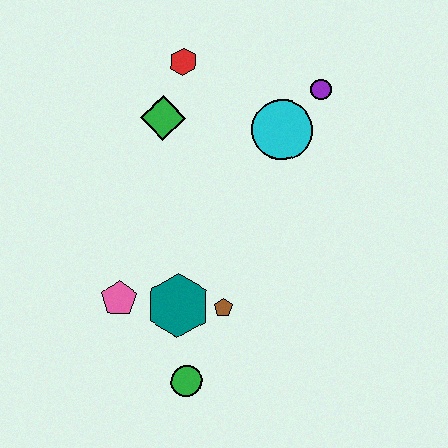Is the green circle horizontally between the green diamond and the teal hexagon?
No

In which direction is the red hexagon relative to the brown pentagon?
The red hexagon is above the brown pentagon.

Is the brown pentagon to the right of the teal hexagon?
Yes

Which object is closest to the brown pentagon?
The teal hexagon is closest to the brown pentagon.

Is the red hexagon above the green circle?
Yes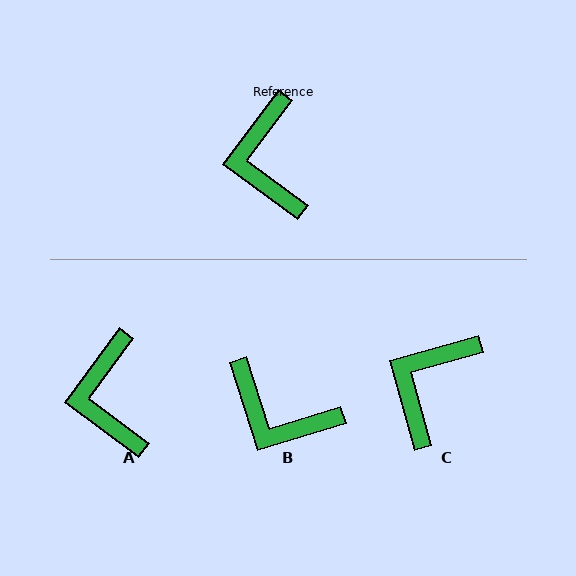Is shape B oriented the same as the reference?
No, it is off by about 54 degrees.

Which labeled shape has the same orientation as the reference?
A.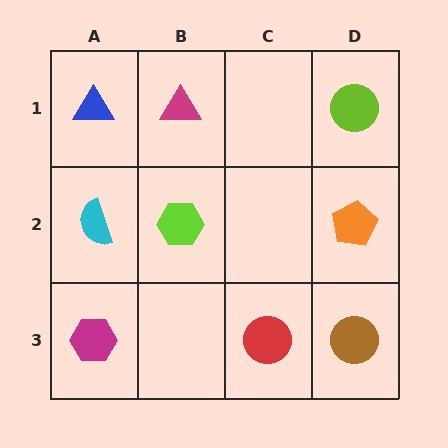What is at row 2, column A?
A cyan semicircle.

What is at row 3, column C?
A red circle.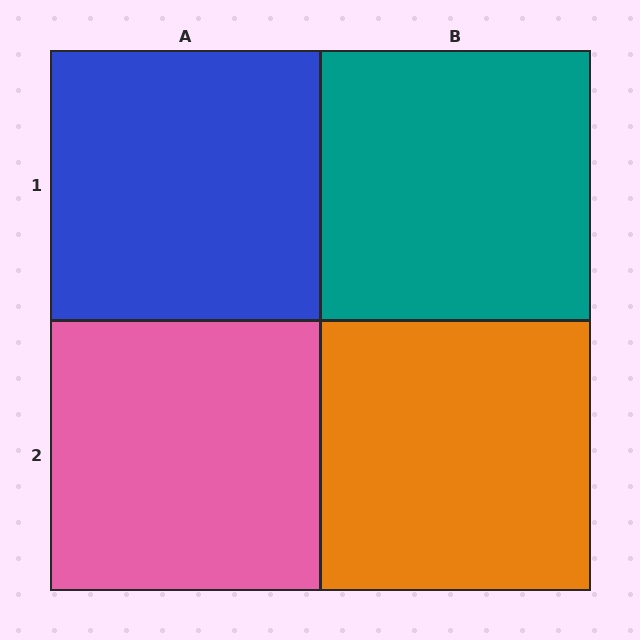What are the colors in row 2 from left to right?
Pink, orange.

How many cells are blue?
1 cell is blue.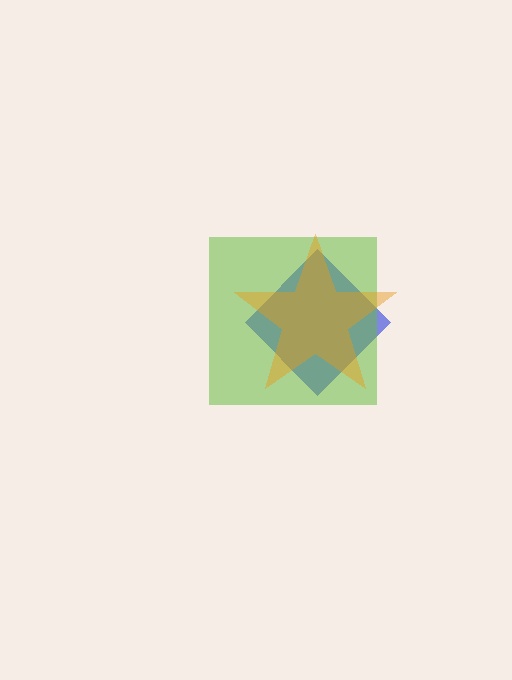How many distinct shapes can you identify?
There are 3 distinct shapes: a blue diamond, a lime square, an orange star.